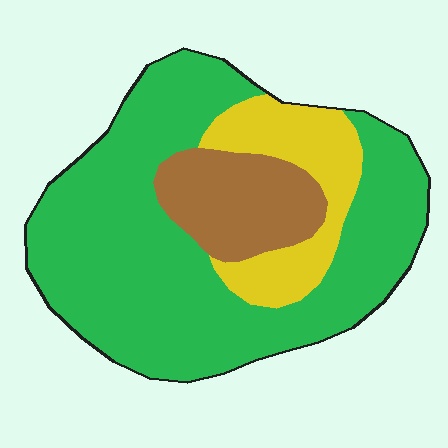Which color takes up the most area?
Green, at roughly 65%.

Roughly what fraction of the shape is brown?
Brown covers about 15% of the shape.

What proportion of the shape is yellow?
Yellow covers about 15% of the shape.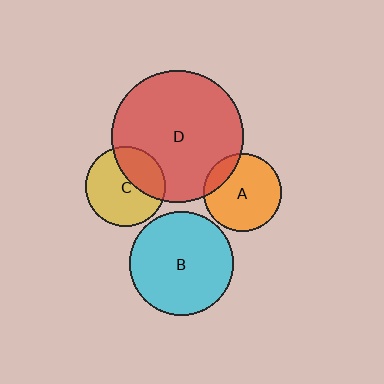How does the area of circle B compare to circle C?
Approximately 1.7 times.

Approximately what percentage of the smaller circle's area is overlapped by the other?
Approximately 35%.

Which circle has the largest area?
Circle D (red).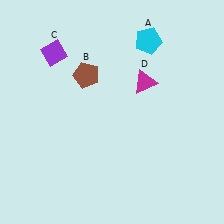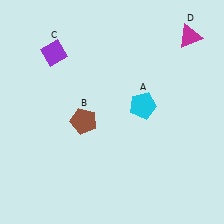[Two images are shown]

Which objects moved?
The objects that moved are: the cyan pentagon (A), the brown pentagon (B), the magenta triangle (D).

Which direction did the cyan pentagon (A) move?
The cyan pentagon (A) moved down.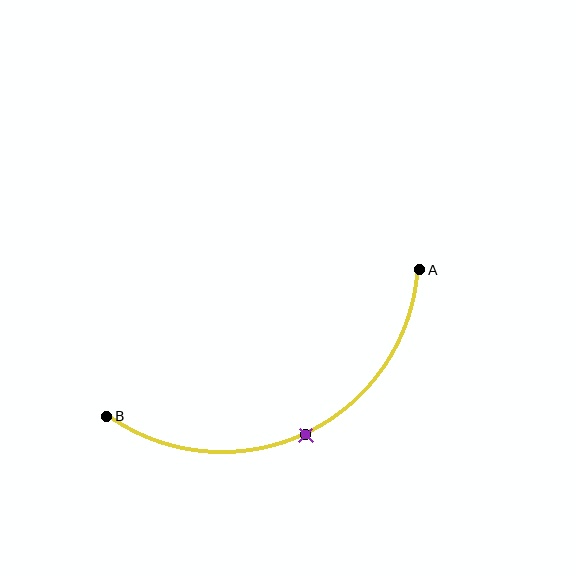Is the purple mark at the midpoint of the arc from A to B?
Yes. The purple mark lies on the arc at equal arc-length from both A and B — it is the arc midpoint.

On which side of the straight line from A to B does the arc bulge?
The arc bulges below the straight line connecting A and B.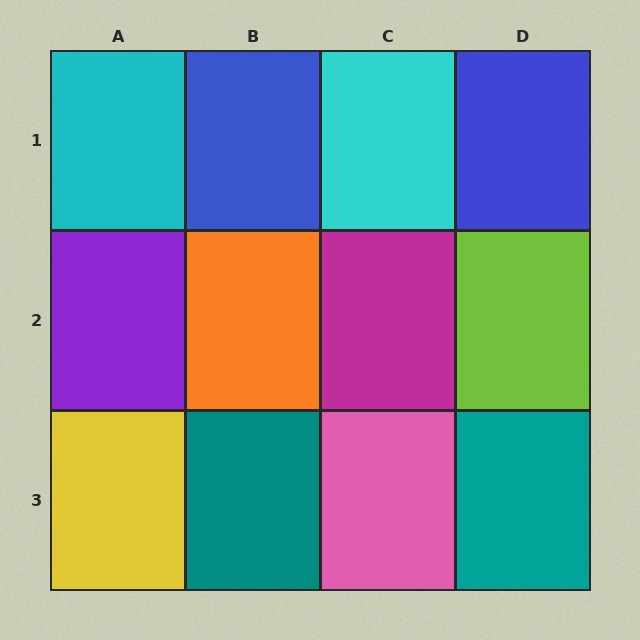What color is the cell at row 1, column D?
Blue.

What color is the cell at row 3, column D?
Teal.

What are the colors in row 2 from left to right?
Purple, orange, magenta, lime.